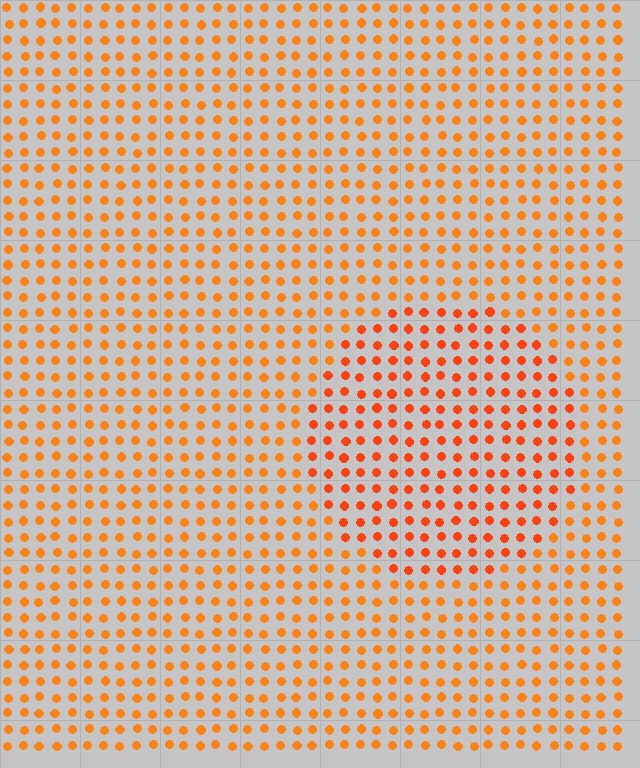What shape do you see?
I see a circle.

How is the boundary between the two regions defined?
The boundary is defined purely by a slight shift in hue (about 17 degrees). Spacing, size, and orientation are identical on both sides.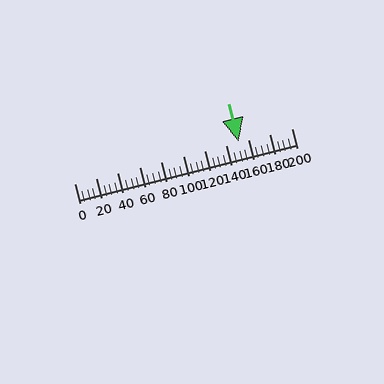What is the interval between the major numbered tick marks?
The major tick marks are spaced 20 units apart.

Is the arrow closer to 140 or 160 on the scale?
The arrow is closer to 160.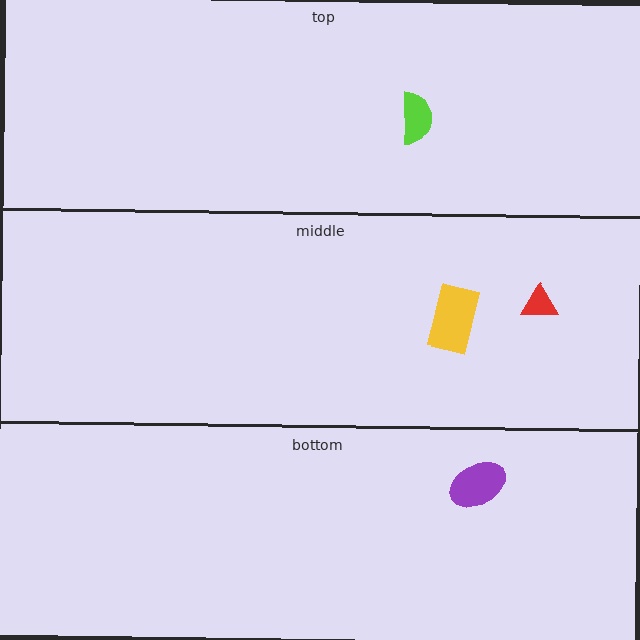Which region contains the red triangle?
The middle region.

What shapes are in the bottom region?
The purple ellipse.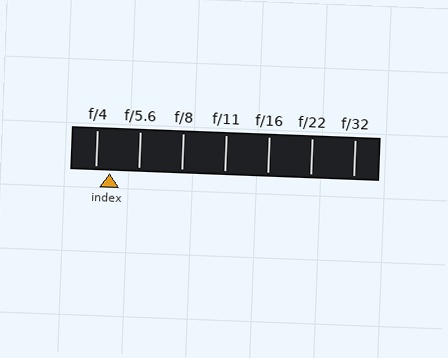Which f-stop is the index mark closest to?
The index mark is closest to f/4.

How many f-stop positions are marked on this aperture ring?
There are 7 f-stop positions marked.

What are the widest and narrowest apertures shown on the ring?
The widest aperture shown is f/4 and the narrowest is f/32.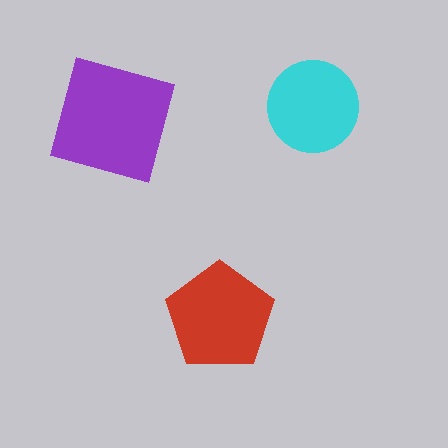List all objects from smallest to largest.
The cyan circle, the red pentagon, the purple square.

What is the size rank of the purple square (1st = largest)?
1st.